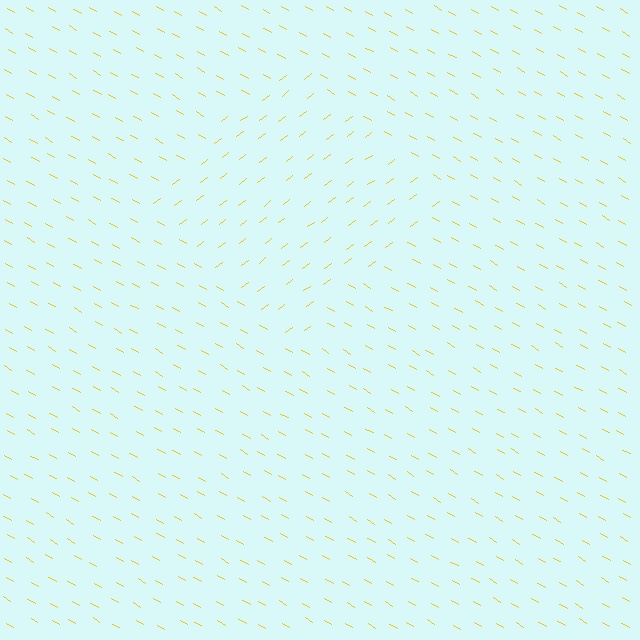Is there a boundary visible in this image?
Yes, there is a texture boundary formed by a change in line orientation.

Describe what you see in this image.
The image is filled with small yellow line segments. A diamond region in the image has lines oriented differently from the surrounding lines, creating a visible texture boundary.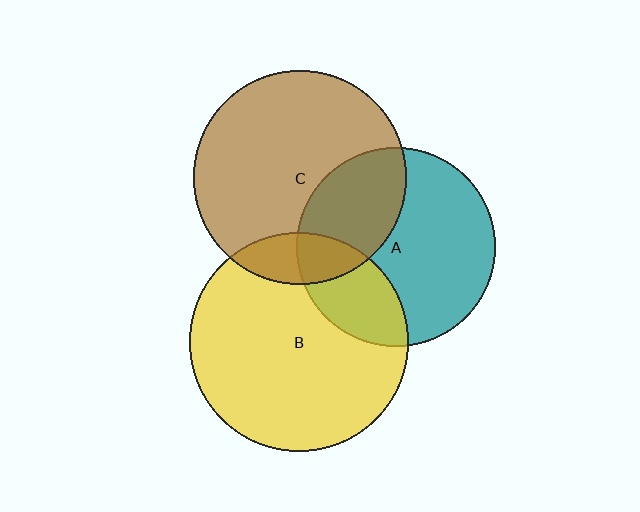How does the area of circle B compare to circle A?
Approximately 1.2 times.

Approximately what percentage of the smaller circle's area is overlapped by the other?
Approximately 25%.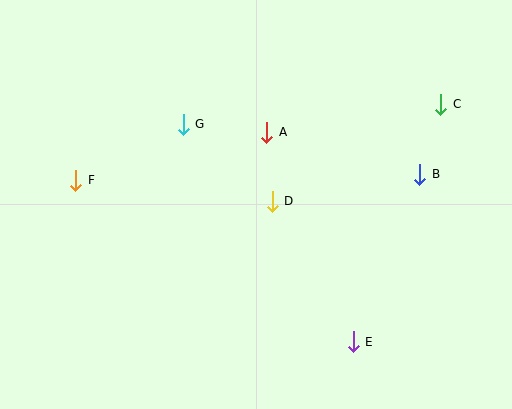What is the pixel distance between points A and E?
The distance between A and E is 226 pixels.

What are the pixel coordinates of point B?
Point B is at (420, 174).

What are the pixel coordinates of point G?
Point G is at (183, 124).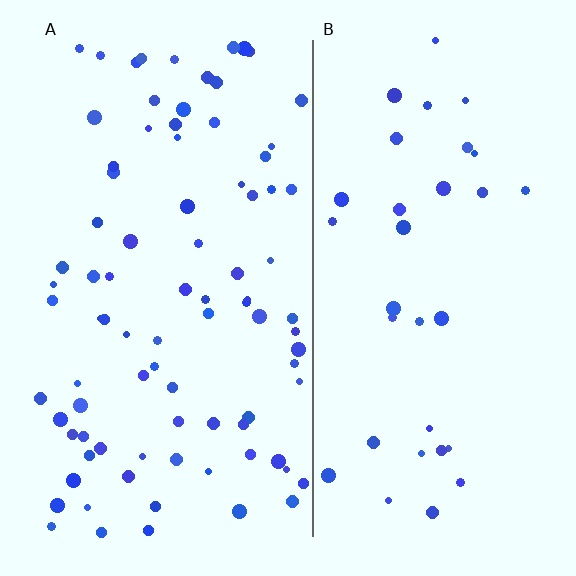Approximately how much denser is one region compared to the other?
Approximately 2.5× — region A over region B.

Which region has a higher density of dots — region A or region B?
A (the left).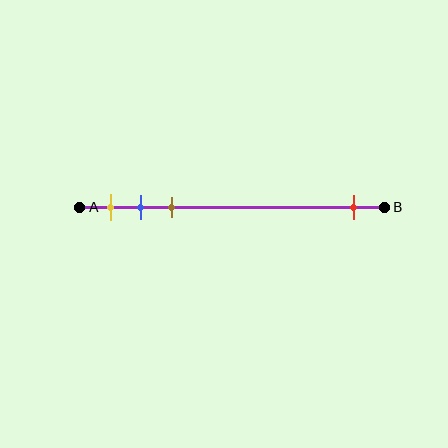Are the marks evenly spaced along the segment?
No, the marks are not evenly spaced.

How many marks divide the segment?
There are 4 marks dividing the segment.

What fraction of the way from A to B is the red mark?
The red mark is approximately 90% (0.9) of the way from A to B.